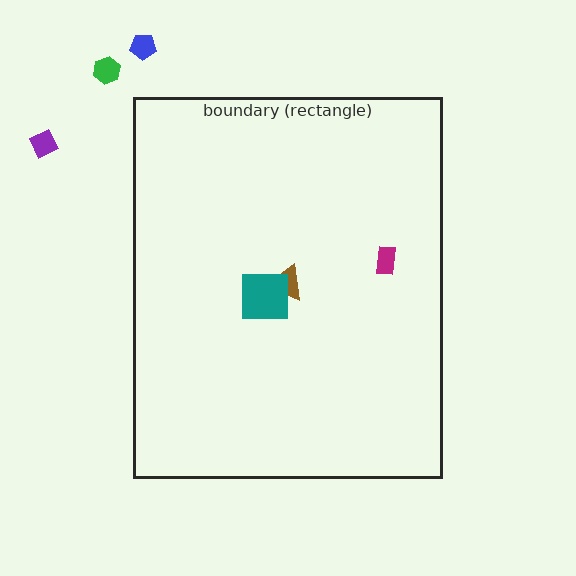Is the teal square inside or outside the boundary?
Inside.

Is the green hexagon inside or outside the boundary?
Outside.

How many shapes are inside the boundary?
3 inside, 3 outside.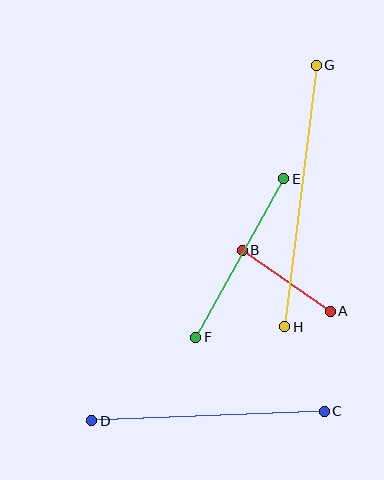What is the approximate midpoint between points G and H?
The midpoint is at approximately (301, 196) pixels.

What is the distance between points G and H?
The distance is approximately 263 pixels.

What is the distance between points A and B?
The distance is approximately 107 pixels.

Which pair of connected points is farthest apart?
Points G and H are farthest apart.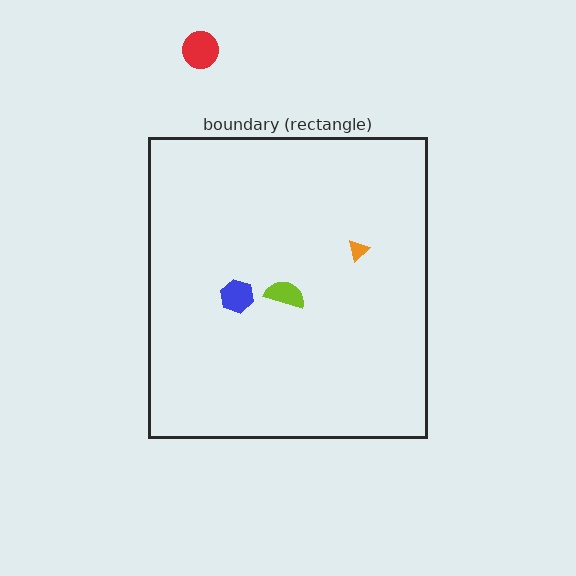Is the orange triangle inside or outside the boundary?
Inside.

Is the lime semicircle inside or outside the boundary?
Inside.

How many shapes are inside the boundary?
3 inside, 1 outside.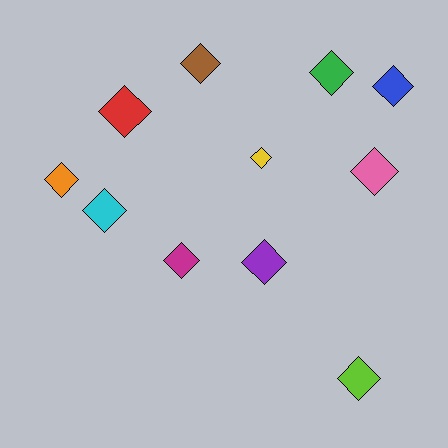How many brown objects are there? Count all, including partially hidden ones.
There is 1 brown object.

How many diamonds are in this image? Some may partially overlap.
There are 11 diamonds.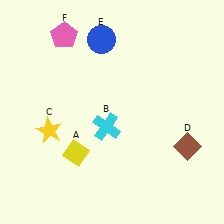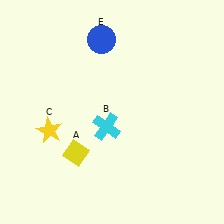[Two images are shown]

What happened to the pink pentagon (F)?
The pink pentagon (F) was removed in Image 2. It was in the top-left area of Image 1.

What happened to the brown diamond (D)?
The brown diamond (D) was removed in Image 2. It was in the bottom-right area of Image 1.